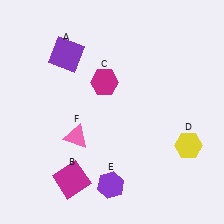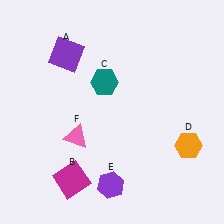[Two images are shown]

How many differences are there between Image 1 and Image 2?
There are 2 differences between the two images.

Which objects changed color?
C changed from magenta to teal. D changed from yellow to orange.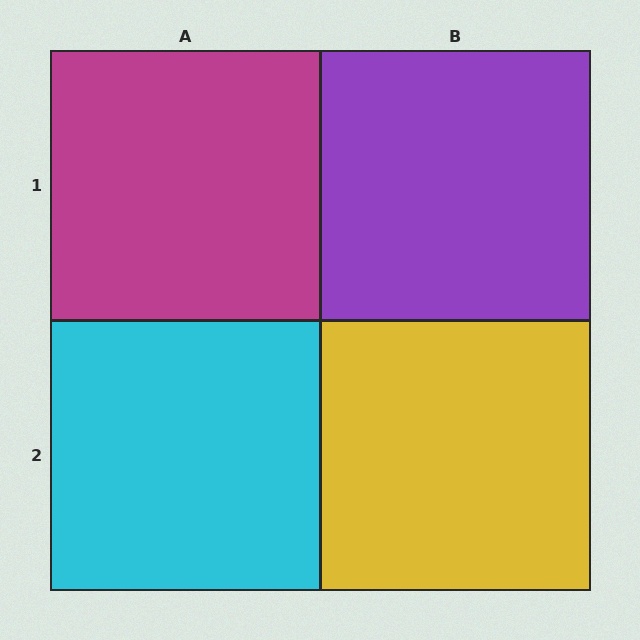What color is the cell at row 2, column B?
Yellow.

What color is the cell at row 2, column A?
Cyan.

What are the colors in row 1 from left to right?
Magenta, purple.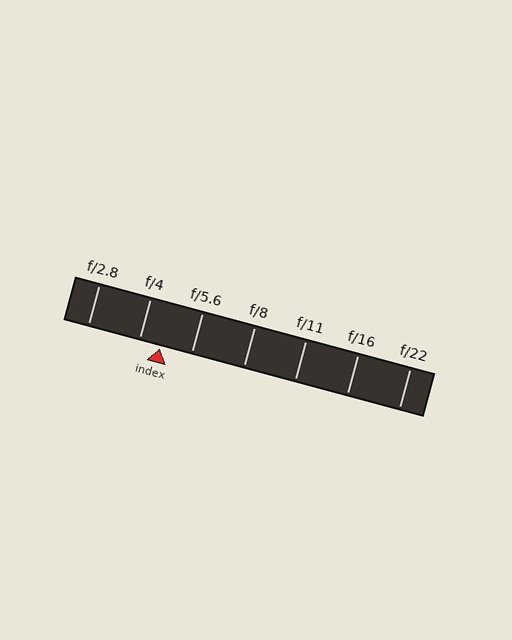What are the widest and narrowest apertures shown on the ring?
The widest aperture shown is f/2.8 and the narrowest is f/22.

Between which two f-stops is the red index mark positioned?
The index mark is between f/4 and f/5.6.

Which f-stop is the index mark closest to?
The index mark is closest to f/4.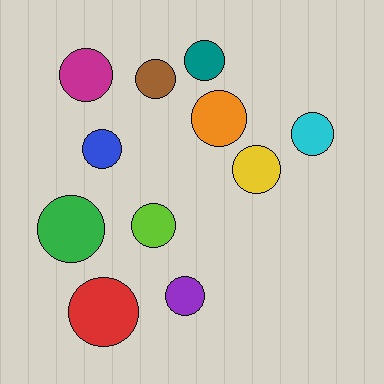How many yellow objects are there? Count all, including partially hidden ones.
There is 1 yellow object.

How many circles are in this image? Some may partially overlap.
There are 11 circles.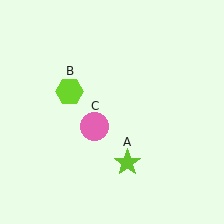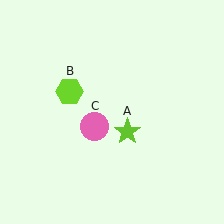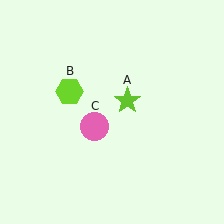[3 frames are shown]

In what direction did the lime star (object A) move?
The lime star (object A) moved up.